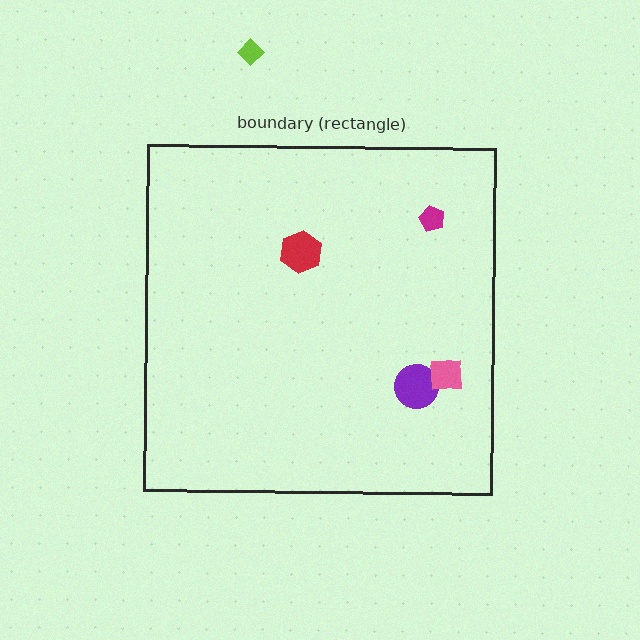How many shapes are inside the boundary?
4 inside, 1 outside.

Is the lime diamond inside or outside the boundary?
Outside.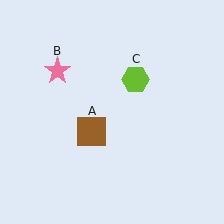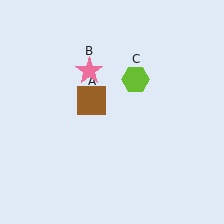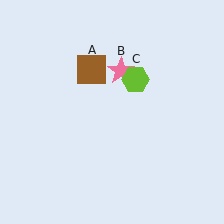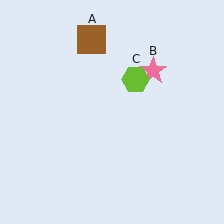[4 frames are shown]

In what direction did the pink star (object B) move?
The pink star (object B) moved right.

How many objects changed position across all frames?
2 objects changed position: brown square (object A), pink star (object B).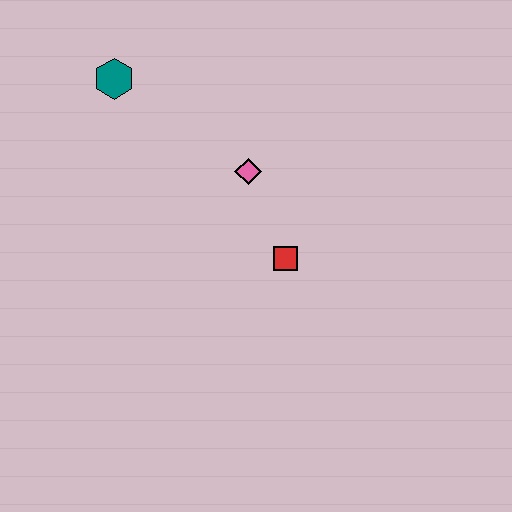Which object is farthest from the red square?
The teal hexagon is farthest from the red square.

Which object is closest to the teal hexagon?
The pink diamond is closest to the teal hexagon.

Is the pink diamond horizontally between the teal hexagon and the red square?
Yes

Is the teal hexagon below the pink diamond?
No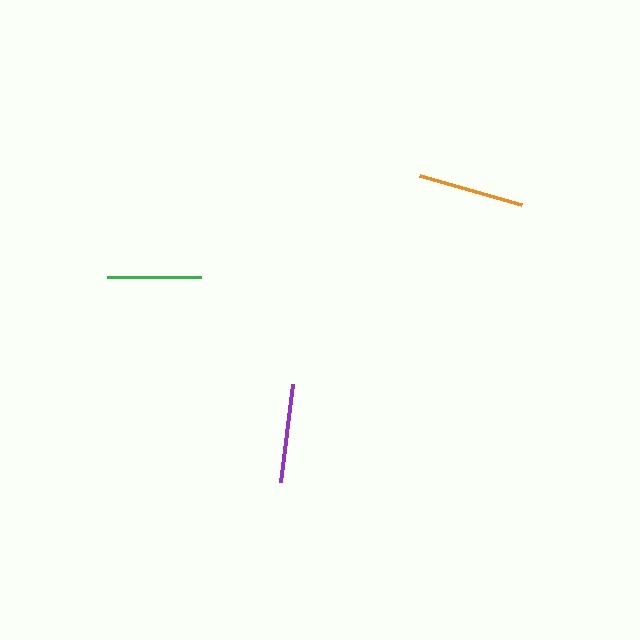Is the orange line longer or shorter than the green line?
The orange line is longer than the green line.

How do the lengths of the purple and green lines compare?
The purple and green lines are approximately the same length.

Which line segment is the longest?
The orange line is the longest at approximately 106 pixels.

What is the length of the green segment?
The green segment is approximately 94 pixels long.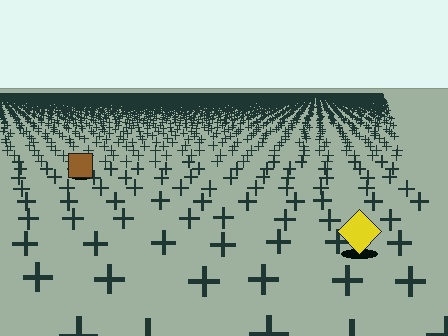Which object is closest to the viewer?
The yellow diamond is closest. The texture marks near it are larger and more spread out.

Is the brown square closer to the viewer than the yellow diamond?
No. The yellow diamond is closer — you can tell from the texture gradient: the ground texture is coarser near it.